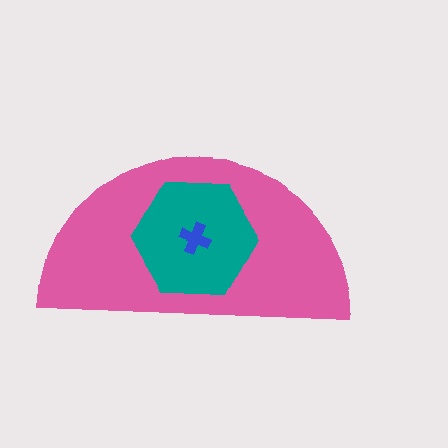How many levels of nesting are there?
3.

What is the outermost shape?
The pink semicircle.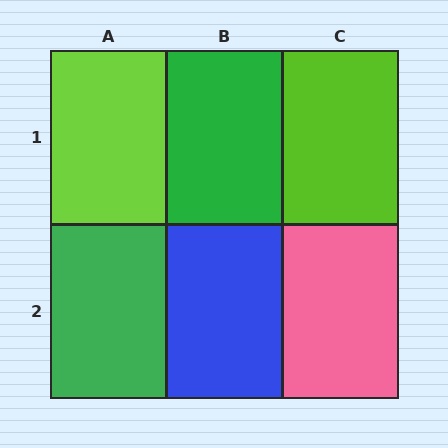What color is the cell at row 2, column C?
Pink.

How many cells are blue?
1 cell is blue.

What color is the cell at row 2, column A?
Green.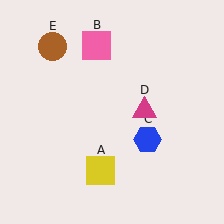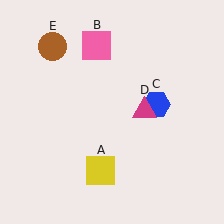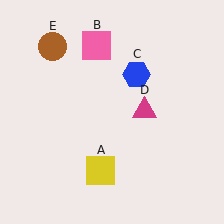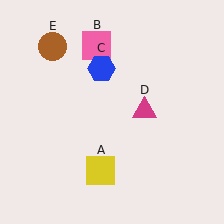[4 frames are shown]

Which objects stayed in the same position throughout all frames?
Yellow square (object A) and pink square (object B) and magenta triangle (object D) and brown circle (object E) remained stationary.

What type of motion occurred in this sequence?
The blue hexagon (object C) rotated counterclockwise around the center of the scene.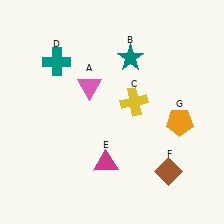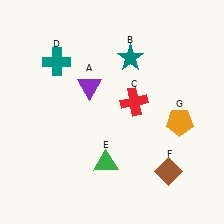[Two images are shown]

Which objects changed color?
A changed from pink to purple. C changed from yellow to red. E changed from magenta to green.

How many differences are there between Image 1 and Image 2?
There are 3 differences between the two images.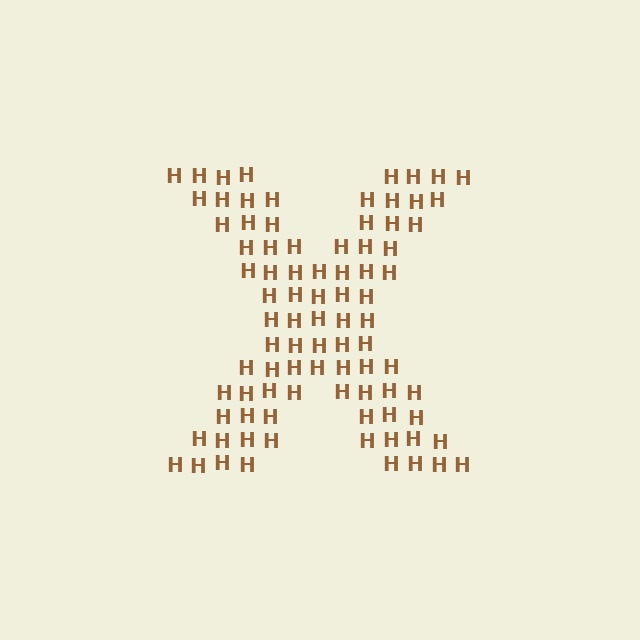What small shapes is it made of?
It is made of small letter H's.